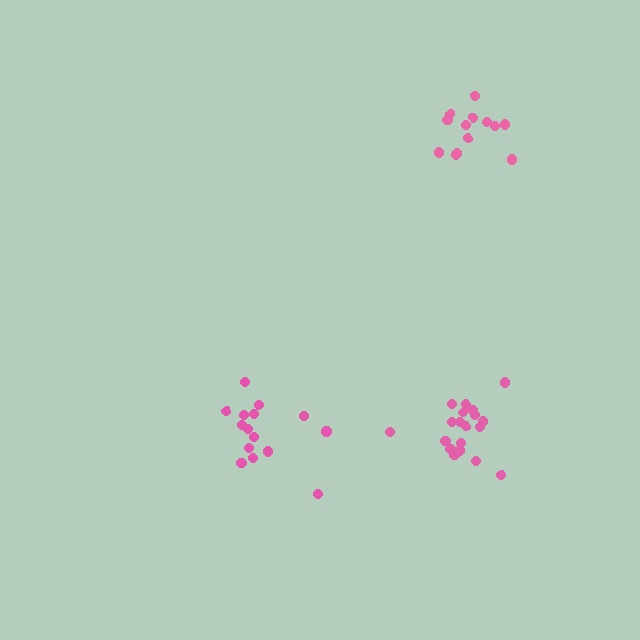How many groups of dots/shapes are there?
There are 3 groups.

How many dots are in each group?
Group 1: 13 dots, Group 2: 15 dots, Group 3: 19 dots (47 total).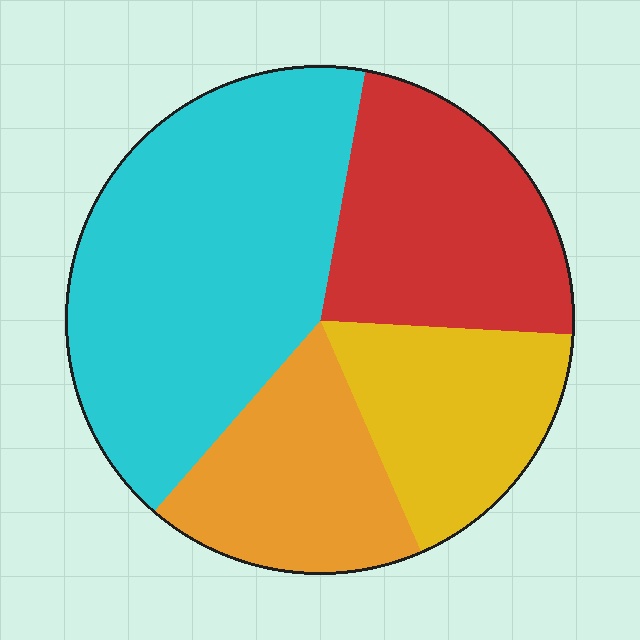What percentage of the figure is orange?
Orange takes up between a sixth and a third of the figure.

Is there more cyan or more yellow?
Cyan.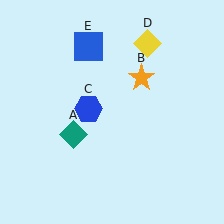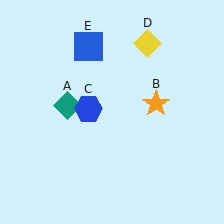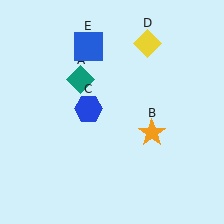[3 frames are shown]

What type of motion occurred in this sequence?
The teal diamond (object A), orange star (object B) rotated clockwise around the center of the scene.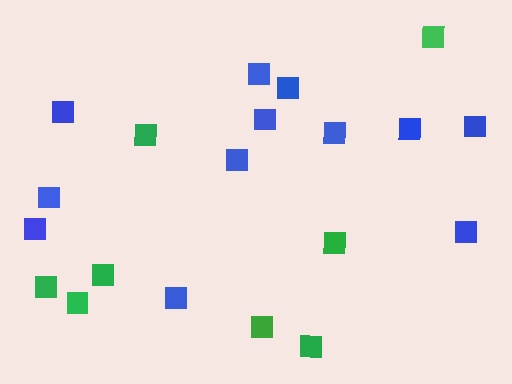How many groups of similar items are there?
There are 2 groups: one group of blue squares (12) and one group of green squares (8).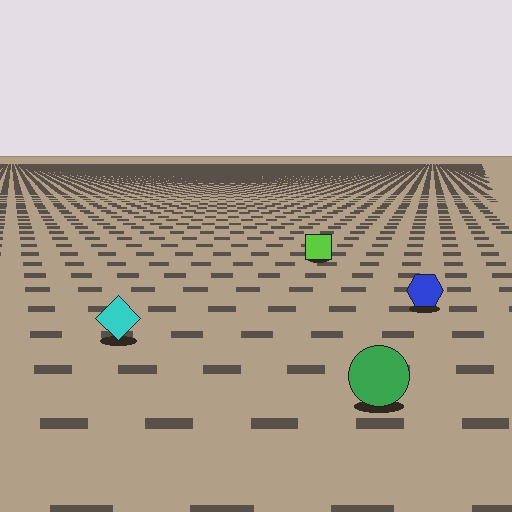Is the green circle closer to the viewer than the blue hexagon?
Yes. The green circle is closer — you can tell from the texture gradient: the ground texture is coarser near it.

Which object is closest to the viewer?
The green circle is closest. The texture marks near it are larger and more spread out.